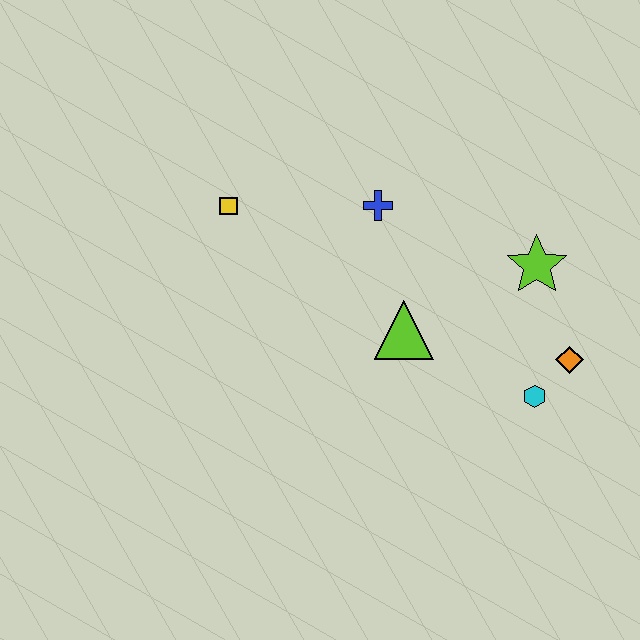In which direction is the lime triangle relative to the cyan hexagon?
The lime triangle is to the left of the cyan hexagon.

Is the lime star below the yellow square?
Yes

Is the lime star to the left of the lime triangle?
No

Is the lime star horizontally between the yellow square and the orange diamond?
Yes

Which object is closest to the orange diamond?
The cyan hexagon is closest to the orange diamond.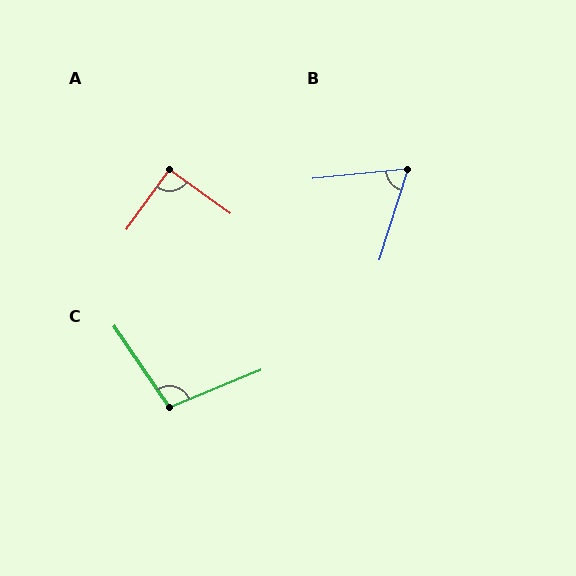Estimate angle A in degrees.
Approximately 90 degrees.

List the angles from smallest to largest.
B (67°), A (90°), C (102°).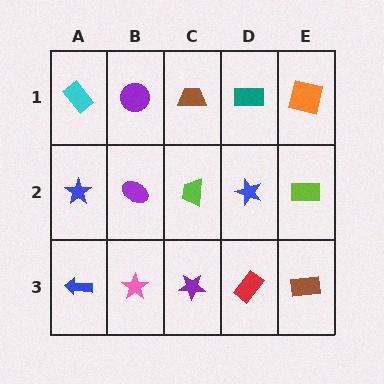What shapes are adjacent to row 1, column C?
A lime trapezoid (row 2, column C), a purple circle (row 1, column B), a teal rectangle (row 1, column D).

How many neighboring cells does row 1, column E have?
2.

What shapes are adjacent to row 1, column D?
A blue star (row 2, column D), a brown trapezoid (row 1, column C), an orange square (row 1, column E).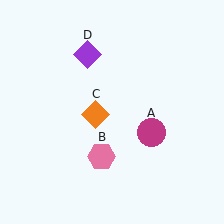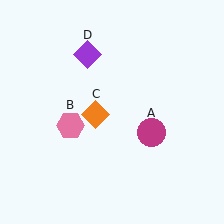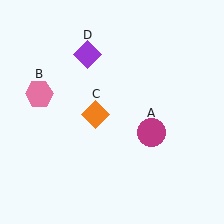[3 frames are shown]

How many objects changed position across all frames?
1 object changed position: pink hexagon (object B).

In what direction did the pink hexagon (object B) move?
The pink hexagon (object B) moved up and to the left.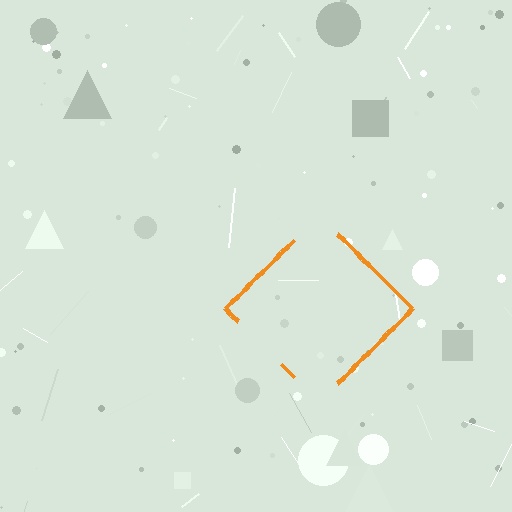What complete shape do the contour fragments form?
The contour fragments form a diamond.